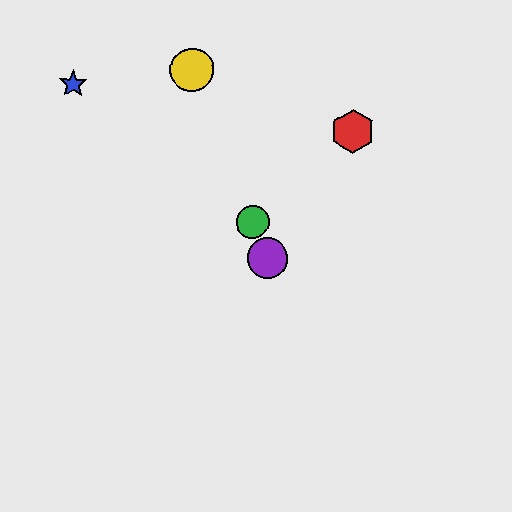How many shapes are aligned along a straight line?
3 shapes (the green circle, the yellow circle, the purple circle) are aligned along a straight line.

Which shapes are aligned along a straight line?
The green circle, the yellow circle, the purple circle are aligned along a straight line.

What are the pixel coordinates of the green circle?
The green circle is at (253, 222).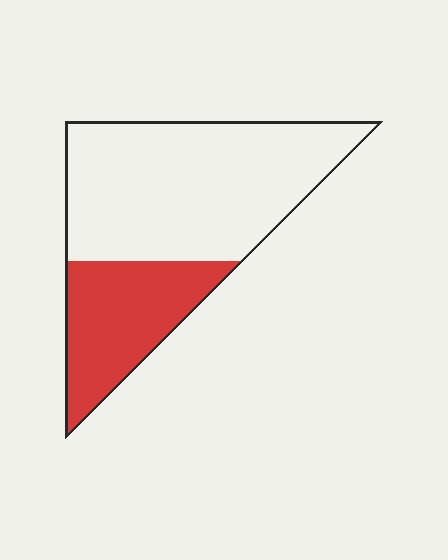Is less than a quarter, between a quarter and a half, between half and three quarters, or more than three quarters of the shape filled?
Between a quarter and a half.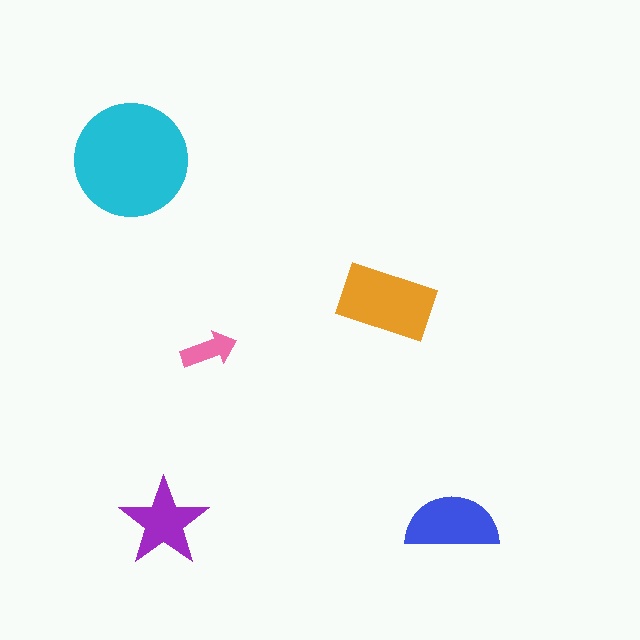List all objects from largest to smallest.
The cyan circle, the orange rectangle, the blue semicircle, the purple star, the pink arrow.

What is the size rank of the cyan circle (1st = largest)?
1st.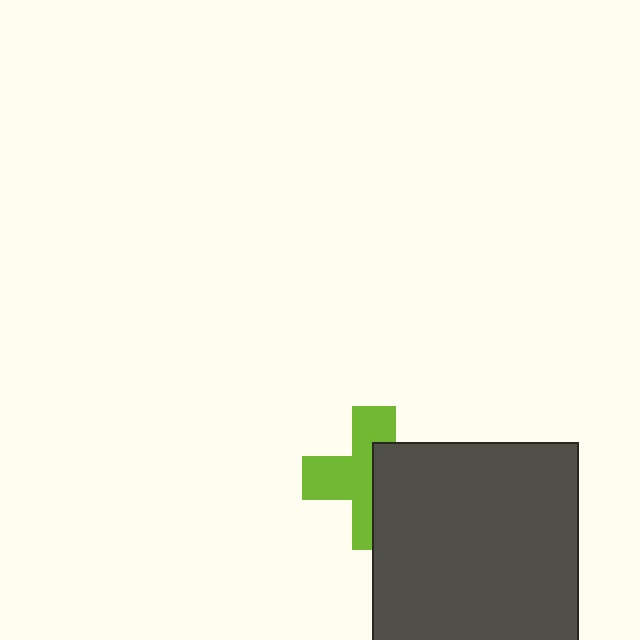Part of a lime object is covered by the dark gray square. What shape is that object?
It is a cross.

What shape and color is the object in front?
The object in front is a dark gray square.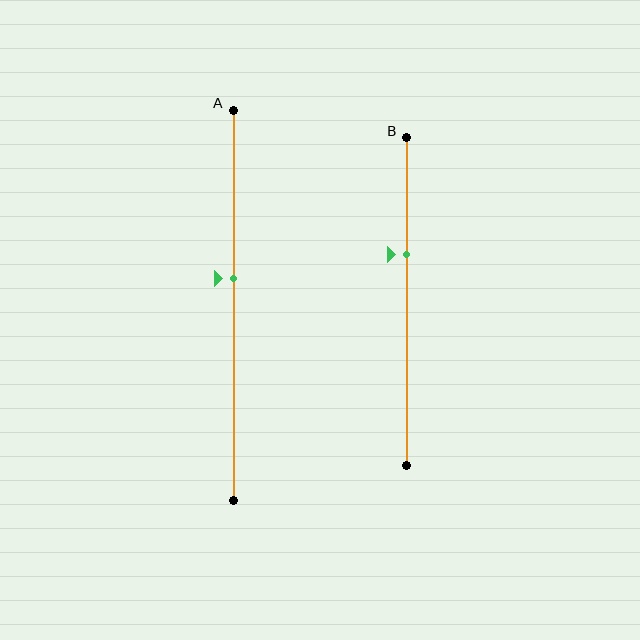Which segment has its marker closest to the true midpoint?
Segment A has its marker closest to the true midpoint.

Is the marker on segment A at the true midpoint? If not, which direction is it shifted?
No, the marker on segment A is shifted upward by about 7% of the segment length.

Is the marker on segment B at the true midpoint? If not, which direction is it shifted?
No, the marker on segment B is shifted upward by about 14% of the segment length.